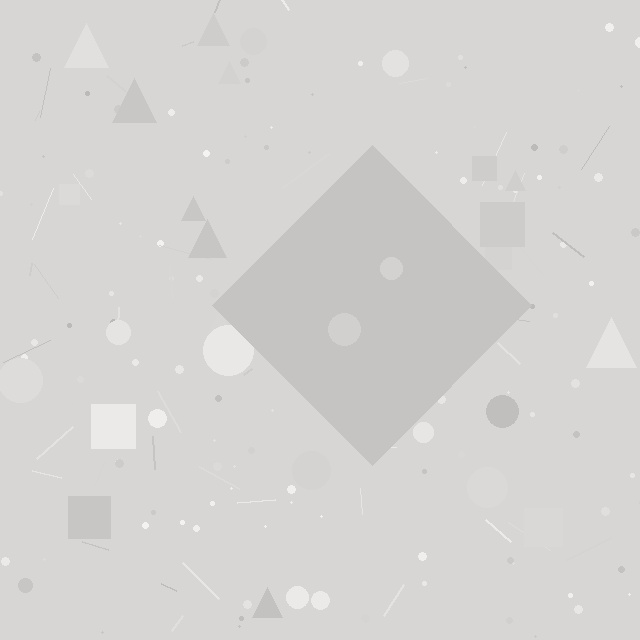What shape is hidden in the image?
A diamond is hidden in the image.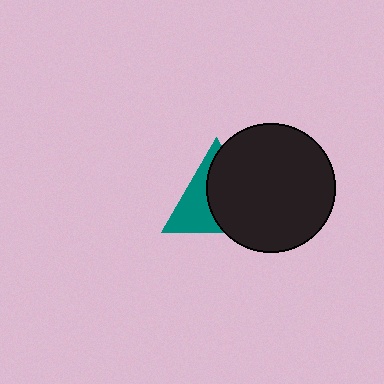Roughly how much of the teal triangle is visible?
A small part of it is visible (roughly 42%).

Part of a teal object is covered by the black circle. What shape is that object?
It is a triangle.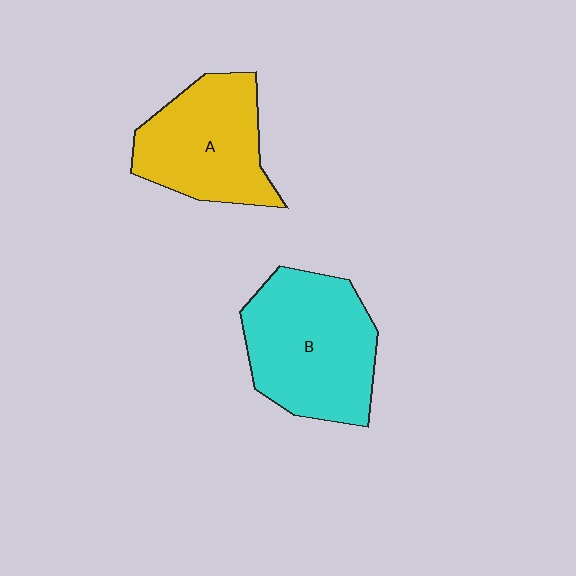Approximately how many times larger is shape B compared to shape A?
Approximately 1.2 times.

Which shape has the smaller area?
Shape A (yellow).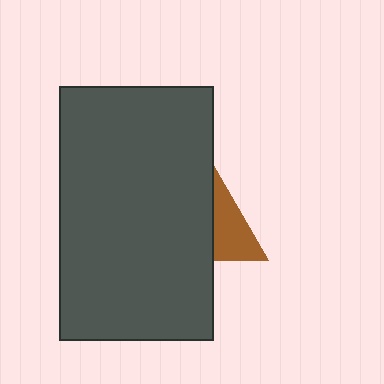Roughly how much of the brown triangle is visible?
A small part of it is visible (roughly 38%).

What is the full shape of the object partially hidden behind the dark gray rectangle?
The partially hidden object is a brown triangle.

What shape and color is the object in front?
The object in front is a dark gray rectangle.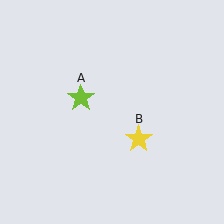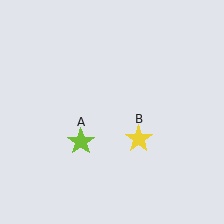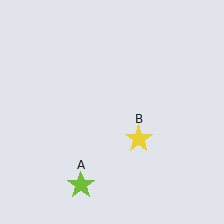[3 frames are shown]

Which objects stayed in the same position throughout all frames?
Yellow star (object B) remained stationary.